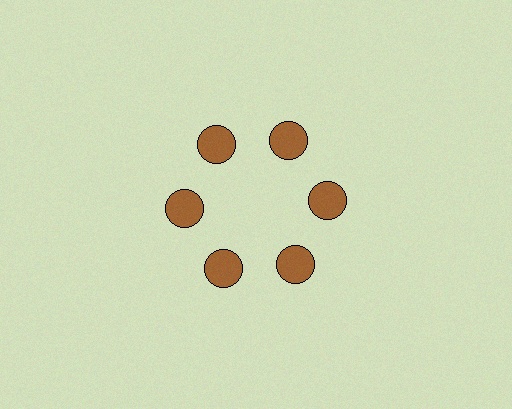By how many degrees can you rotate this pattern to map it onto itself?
The pattern maps onto itself every 60 degrees of rotation.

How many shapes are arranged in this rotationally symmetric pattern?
There are 6 shapes, arranged in 6 groups of 1.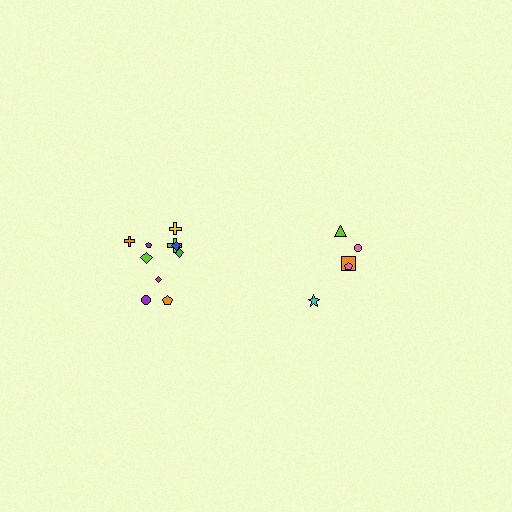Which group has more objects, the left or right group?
The left group.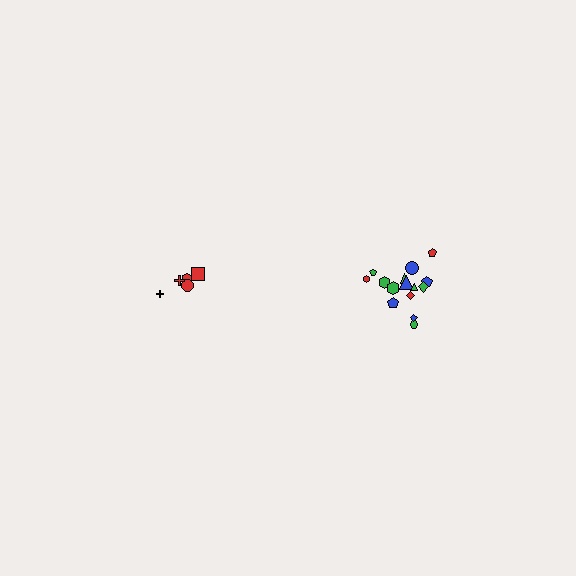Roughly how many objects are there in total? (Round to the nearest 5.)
Roughly 20 objects in total.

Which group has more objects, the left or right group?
The right group.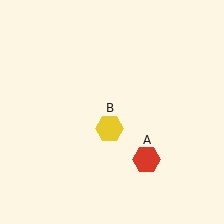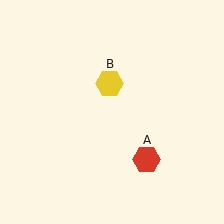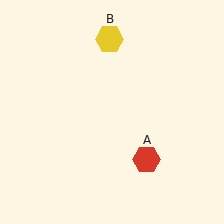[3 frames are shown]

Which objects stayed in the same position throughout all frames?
Red hexagon (object A) remained stationary.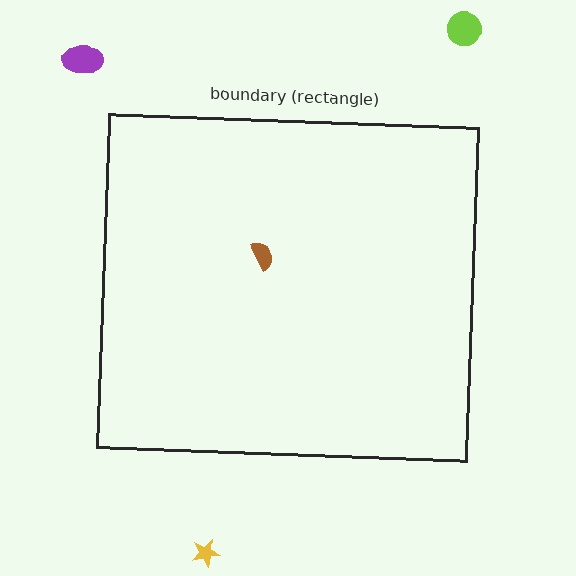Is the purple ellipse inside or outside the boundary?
Outside.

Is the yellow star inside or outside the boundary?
Outside.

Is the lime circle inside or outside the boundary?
Outside.